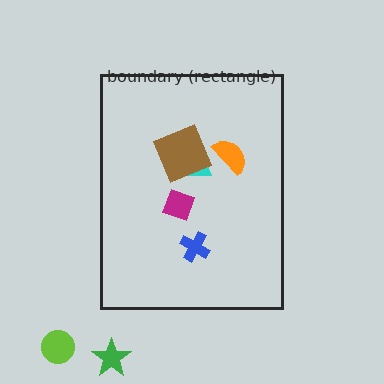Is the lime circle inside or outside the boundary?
Outside.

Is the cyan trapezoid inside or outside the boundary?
Inside.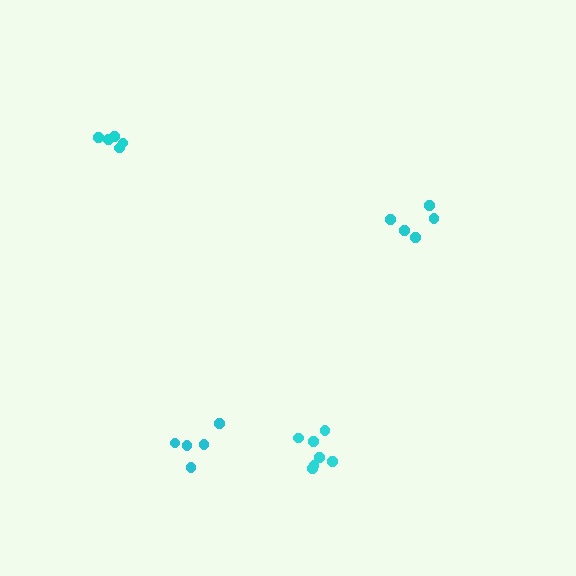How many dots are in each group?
Group 1: 5 dots, Group 2: 5 dots, Group 3: 7 dots, Group 4: 5 dots (22 total).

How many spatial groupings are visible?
There are 4 spatial groupings.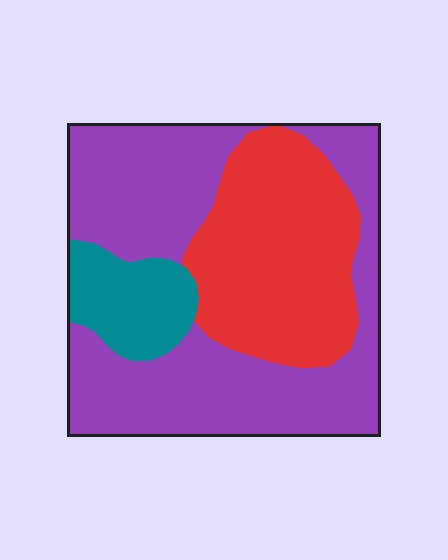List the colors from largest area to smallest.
From largest to smallest: purple, red, teal.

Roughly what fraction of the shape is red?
Red covers 33% of the shape.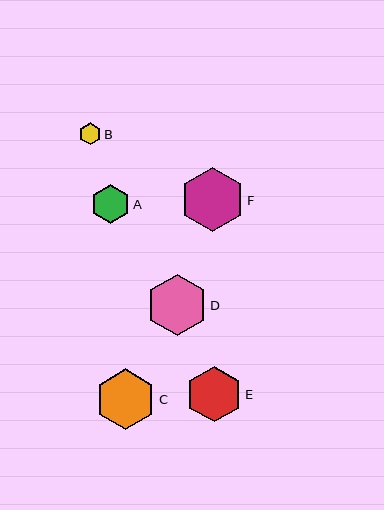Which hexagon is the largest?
Hexagon F is the largest with a size of approximately 64 pixels.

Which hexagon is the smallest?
Hexagon B is the smallest with a size of approximately 22 pixels.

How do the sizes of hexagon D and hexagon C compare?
Hexagon D and hexagon C are approximately the same size.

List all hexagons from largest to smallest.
From largest to smallest: F, D, C, E, A, B.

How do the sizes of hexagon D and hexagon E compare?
Hexagon D and hexagon E are approximately the same size.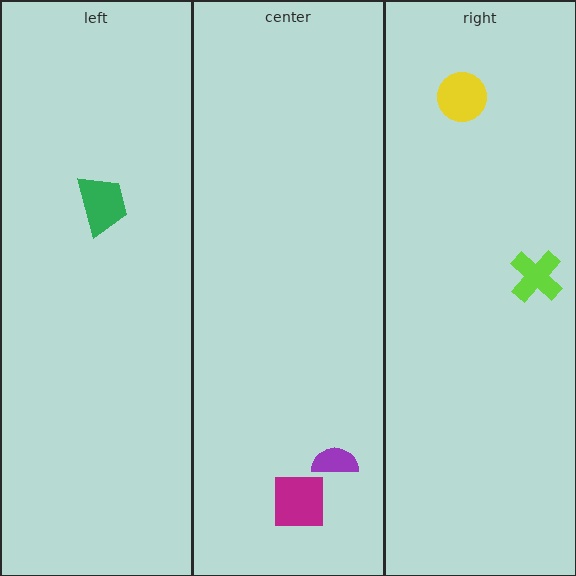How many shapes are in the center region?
2.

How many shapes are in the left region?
1.